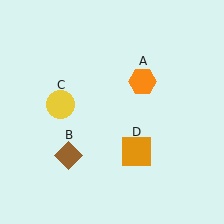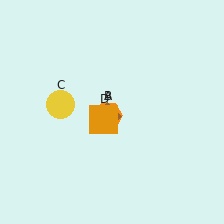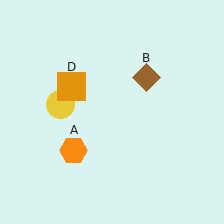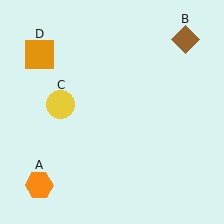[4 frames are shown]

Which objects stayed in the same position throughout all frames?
Yellow circle (object C) remained stationary.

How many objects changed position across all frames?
3 objects changed position: orange hexagon (object A), brown diamond (object B), orange square (object D).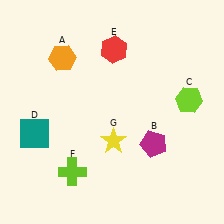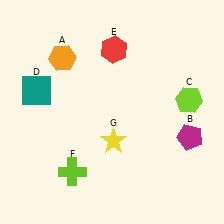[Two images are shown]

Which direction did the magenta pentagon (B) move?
The magenta pentagon (B) moved right.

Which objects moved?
The objects that moved are: the magenta pentagon (B), the teal square (D).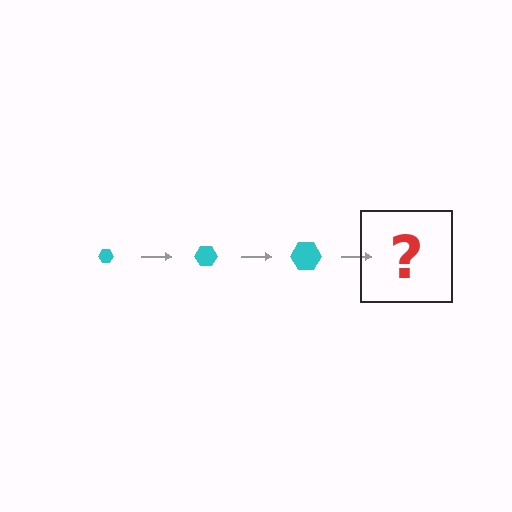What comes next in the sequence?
The next element should be a cyan hexagon, larger than the previous one.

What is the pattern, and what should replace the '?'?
The pattern is that the hexagon gets progressively larger each step. The '?' should be a cyan hexagon, larger than the previous one.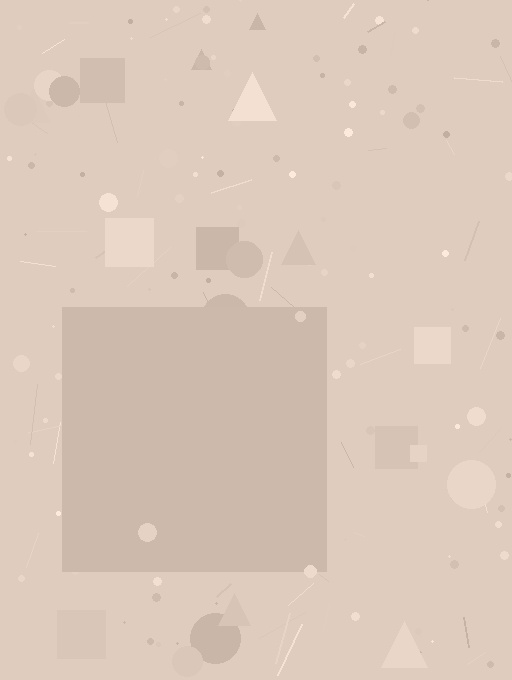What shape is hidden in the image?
A square is hidden in the image.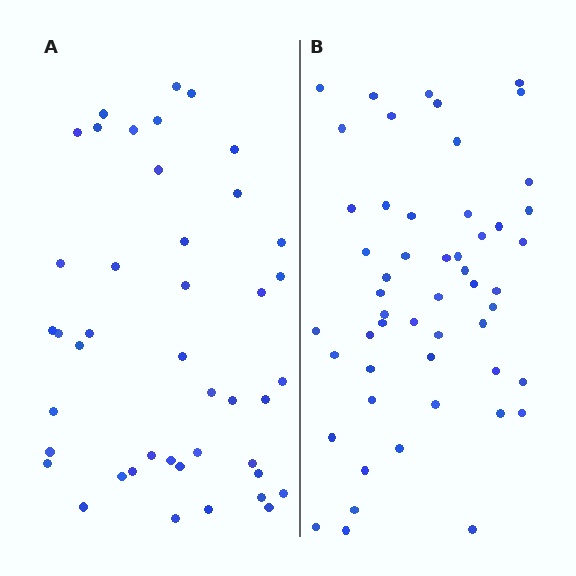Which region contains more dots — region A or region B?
Region B (the right region) has more dots.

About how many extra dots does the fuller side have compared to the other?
Region B has roughly 8 or so more dots than region A.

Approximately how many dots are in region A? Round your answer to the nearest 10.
About 40 dots. (The exact count is 43, which rounds to 40.)